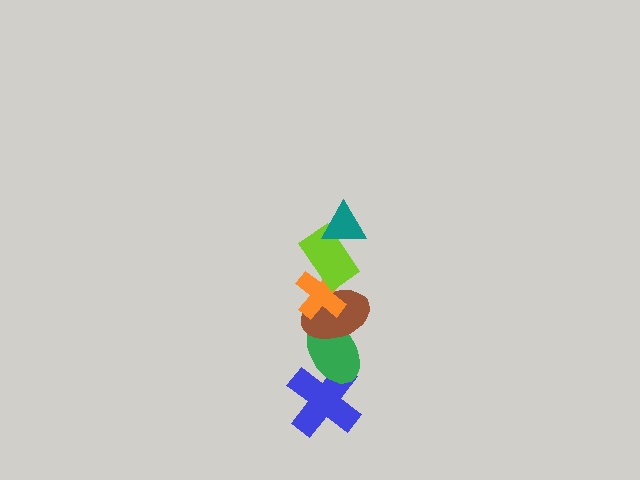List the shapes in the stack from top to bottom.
From top to bottom: the teal triangle, the lime rectangle, the orange cross, the brown ellipse, the green ellipse, the blue cross.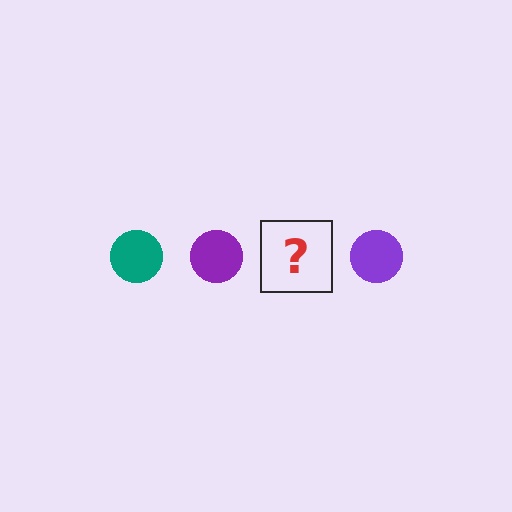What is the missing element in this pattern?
The missing element is a teal circle.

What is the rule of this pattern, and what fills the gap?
The rule is that the pattern cycles through teal, purple circles. The gap should be filled with a teal circle.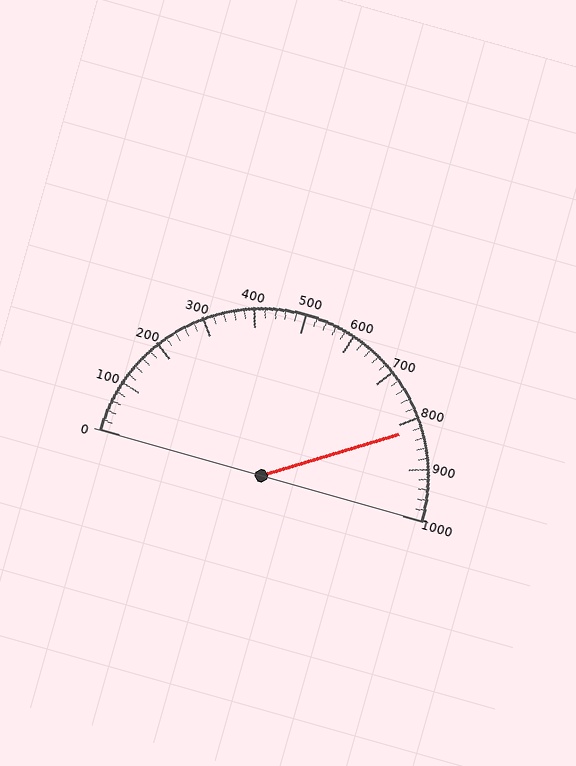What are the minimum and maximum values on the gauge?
The gauge ranges from 0 to 1000.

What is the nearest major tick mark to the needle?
The nearest major tick mark is 800.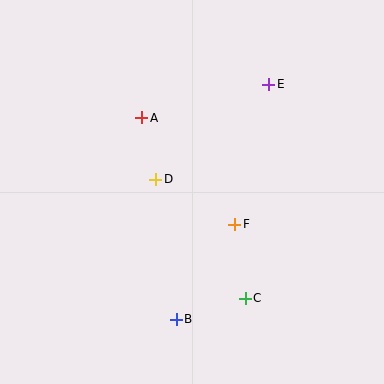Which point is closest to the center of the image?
Point D at (156, 179) is closest to the center.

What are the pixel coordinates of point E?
Point E is at (269, 84).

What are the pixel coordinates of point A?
Point A is at (142, 118).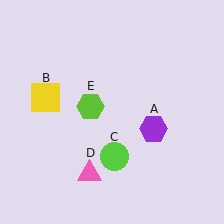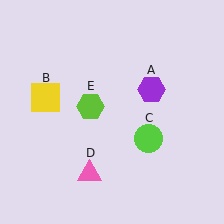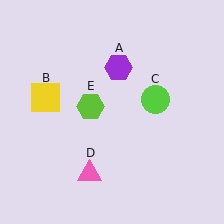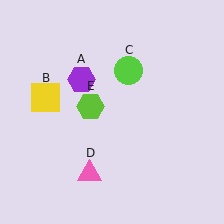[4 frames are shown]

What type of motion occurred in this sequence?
The purple hexagon (object A), lime circle (object C) rotated counterclockwise around the center of the scene.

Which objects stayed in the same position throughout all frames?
Yellow square (object B) and pink triangle (object D) and lime hexagon (object E) remained stationary.